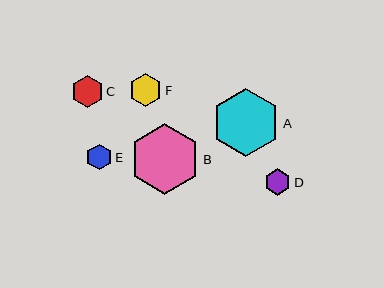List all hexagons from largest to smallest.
From largest to smallest: B, A, F, C, D, E.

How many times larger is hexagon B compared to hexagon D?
Hexagon B is approximately 2.7 times the size of hexagon D.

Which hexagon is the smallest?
Hexagon E is the smallest with a size of approximately 26 pixels.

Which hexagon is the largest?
Hexagon B is the largest with a size of approximately 70 pixels.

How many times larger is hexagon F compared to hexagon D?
Hexagon F is approximately 1.3 times the size of hexagon D.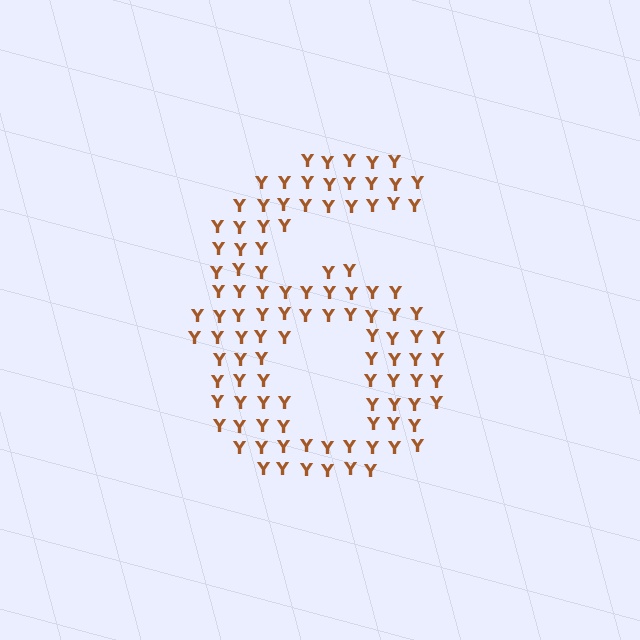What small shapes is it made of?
It is made of small letter Y's.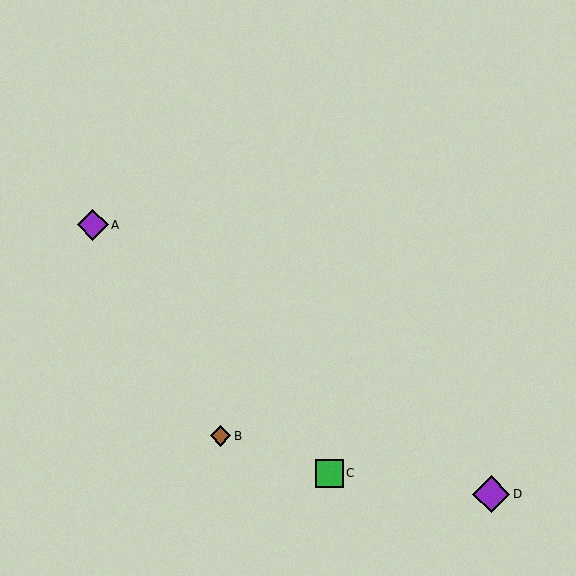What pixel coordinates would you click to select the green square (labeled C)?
Click at (329, 473) to select the green square C.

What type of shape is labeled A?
Shape A is a purple diamond.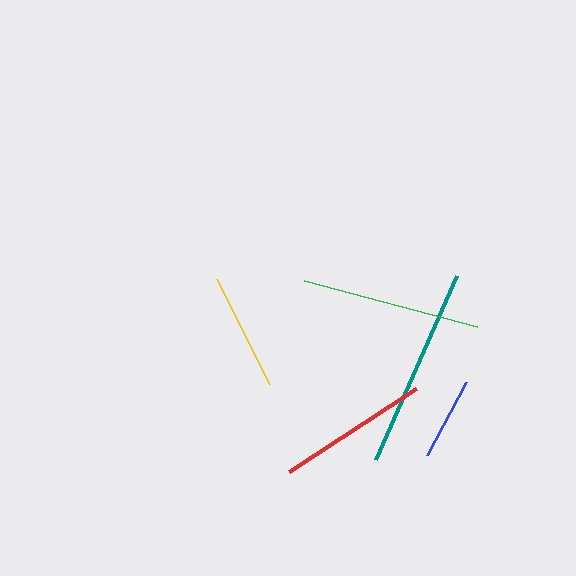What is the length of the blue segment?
The blue segment is approximately 82 pixels long.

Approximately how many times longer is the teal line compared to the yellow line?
The teal line is approximately 1.7 times the length of the yellow line.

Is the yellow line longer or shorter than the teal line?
The teal line is longer than the yellow line.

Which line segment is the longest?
The teal line is the longest at approximately 201 pixels.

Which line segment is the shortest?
The blue line is the shortest at approximately 82 pixels.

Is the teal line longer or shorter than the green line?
The teal line is longer than the green line.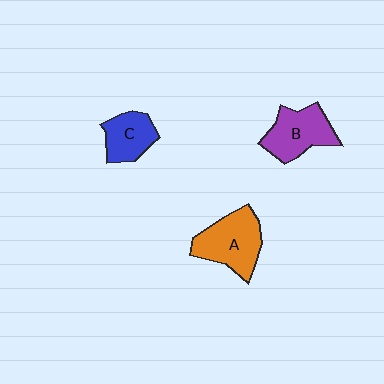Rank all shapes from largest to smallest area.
From largest to smallest: A (orange), B (purple), C (blue).